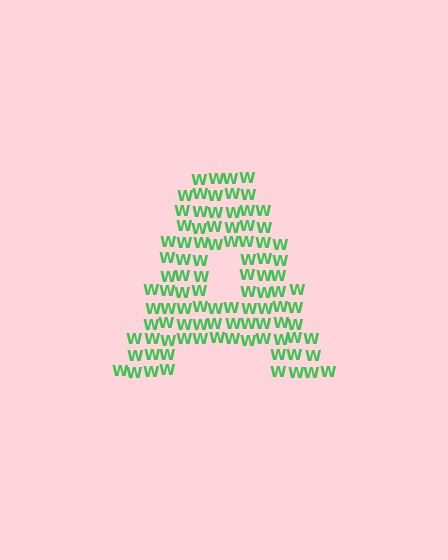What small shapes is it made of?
It is made of small letter W's.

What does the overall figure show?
The overall figure shows the letter A.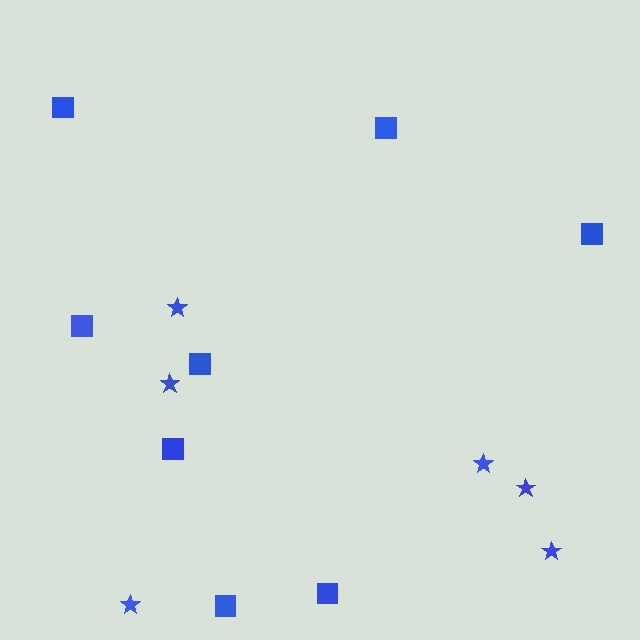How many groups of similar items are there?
There are 2 groups: one group of squares (8) and one group of stars (6).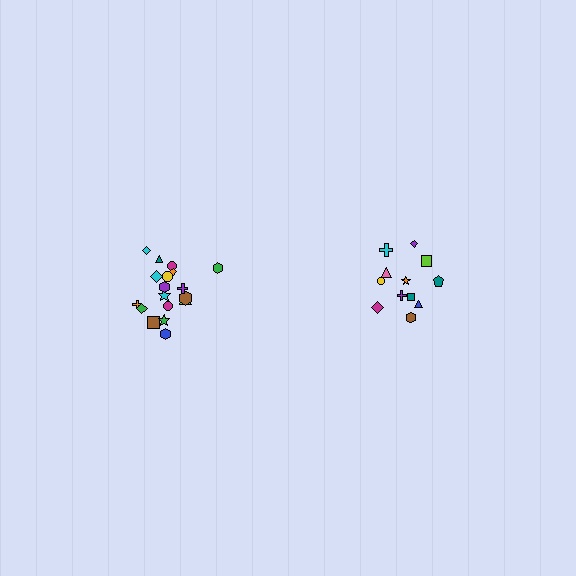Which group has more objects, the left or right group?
The left group.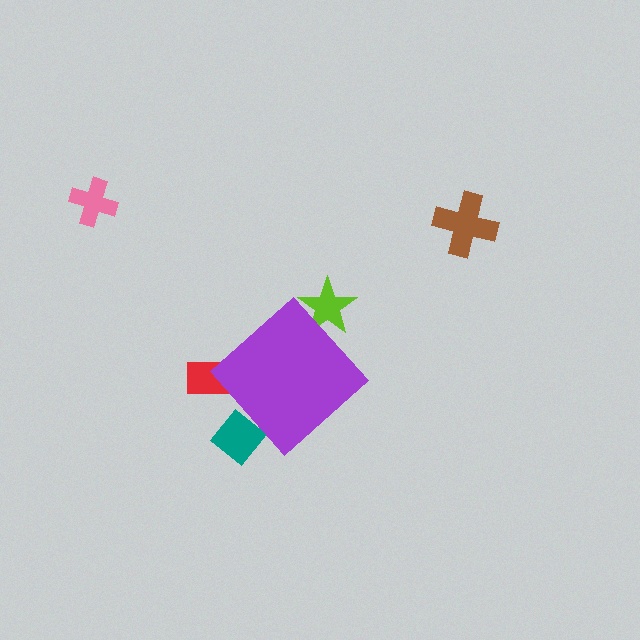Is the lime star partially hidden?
Yes, the lime star is partially hidden behind the purple diamond.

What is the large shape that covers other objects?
A purple diamond.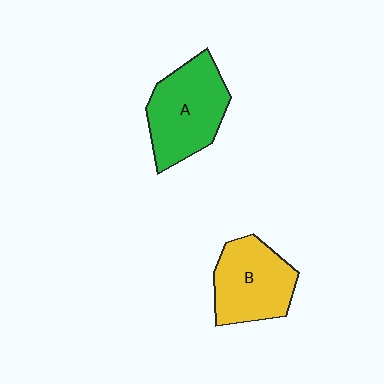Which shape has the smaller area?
Shape B (yellow).